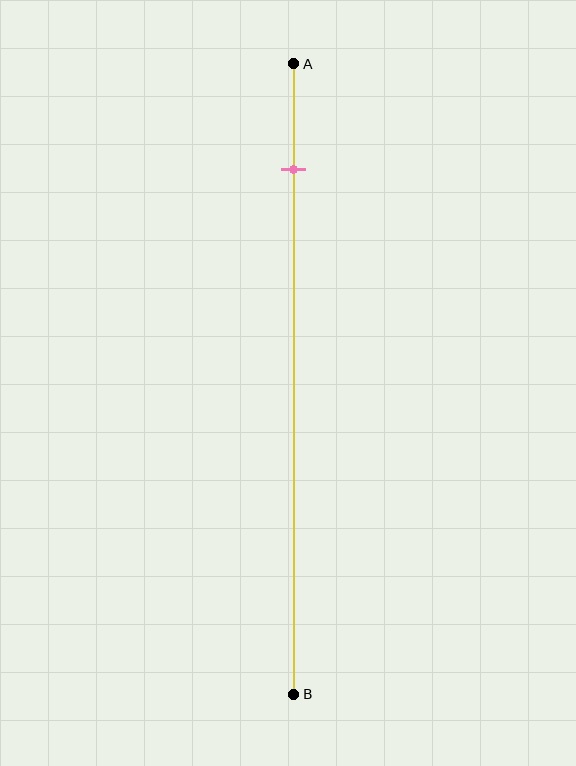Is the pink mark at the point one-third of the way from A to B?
No, the mark is at about 15% from A, not at the 33% one-third point.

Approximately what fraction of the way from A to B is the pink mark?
The pink mark is approximately 15% of the way from A to B.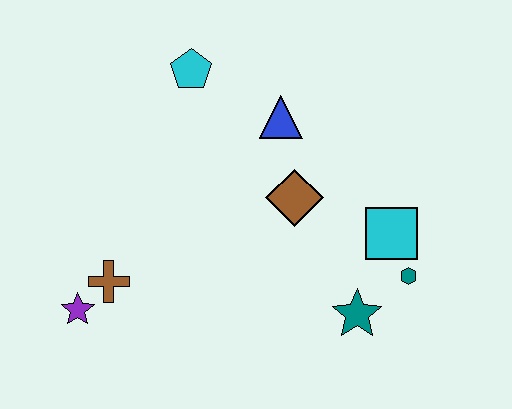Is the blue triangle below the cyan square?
No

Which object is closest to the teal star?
The teal hexagon is closest to the teal star.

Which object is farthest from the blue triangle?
The purple star is farthest from the blue triangle.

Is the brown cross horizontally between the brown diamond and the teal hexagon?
No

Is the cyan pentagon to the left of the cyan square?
Yes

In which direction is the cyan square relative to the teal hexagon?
The cyan square is above the teal hexagon.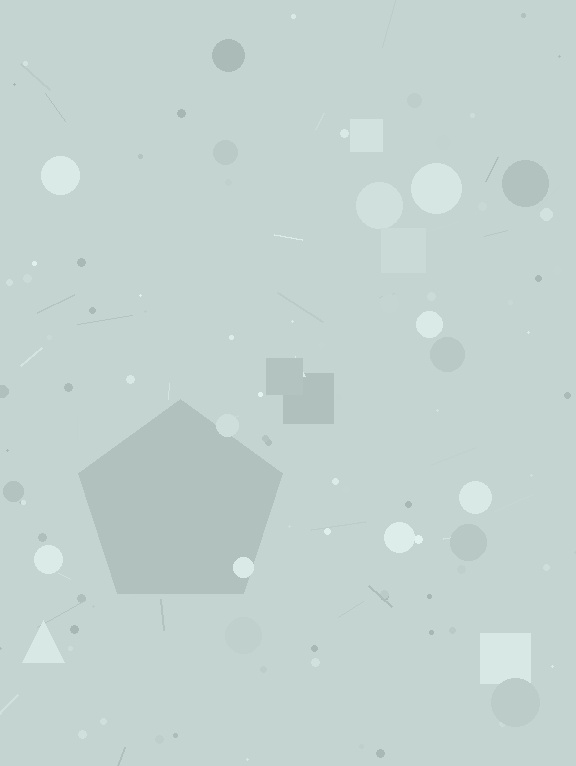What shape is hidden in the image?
A pentagon is hidden in the image.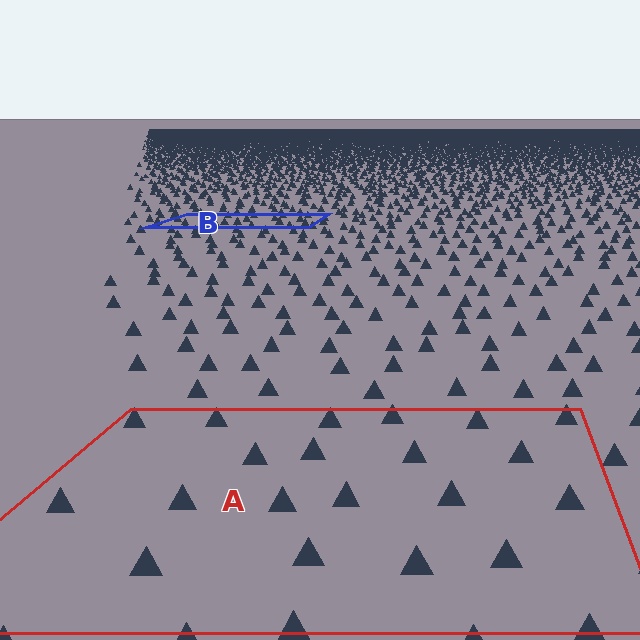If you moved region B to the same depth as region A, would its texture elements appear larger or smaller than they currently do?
They would appear larger. At a closer depth, the same texture elements are projected at a bigger on-screen size.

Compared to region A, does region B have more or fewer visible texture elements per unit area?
Region B has more texture elements per unit area — they are packed more densely because it is farther away.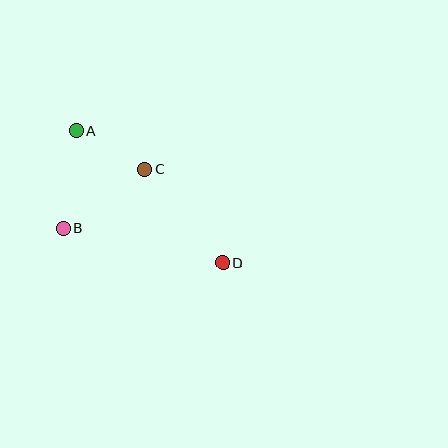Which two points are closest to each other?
Points A and C are closest to each other.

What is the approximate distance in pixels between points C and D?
The distance between C and D is approximately 122 pixels.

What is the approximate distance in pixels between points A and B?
The distance between A and B is approximately 99 pixels.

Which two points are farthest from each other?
Points A and D are farthest from each other.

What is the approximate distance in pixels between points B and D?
The distance between B and D is approximately 163 pixels.